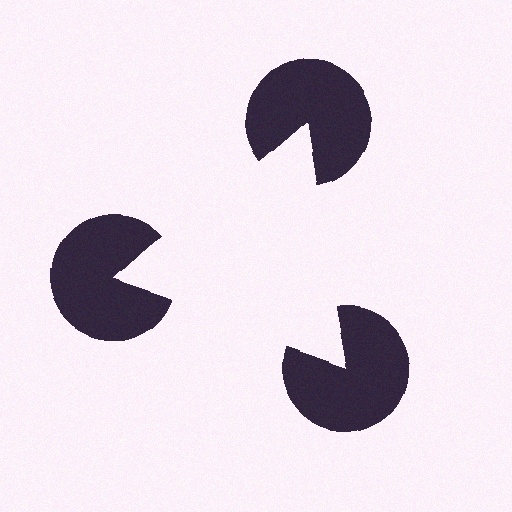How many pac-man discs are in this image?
There are 3 — one at each vertex of the illusory triangle.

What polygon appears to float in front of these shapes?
An illusory triangle — its edges are inferred from the aligned wedge cuts in the pac-man discs, not physically drawn.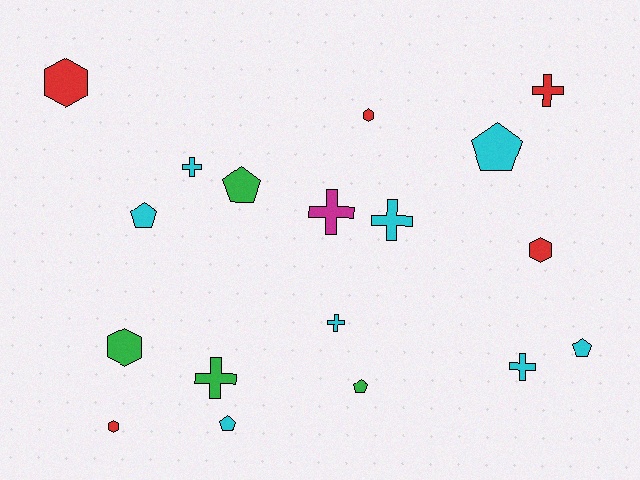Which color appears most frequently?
Cyan, with 8 objects.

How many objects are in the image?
There are 18 objects.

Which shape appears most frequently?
Cross, with 7 objects.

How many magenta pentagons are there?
There are no magenta pentagons.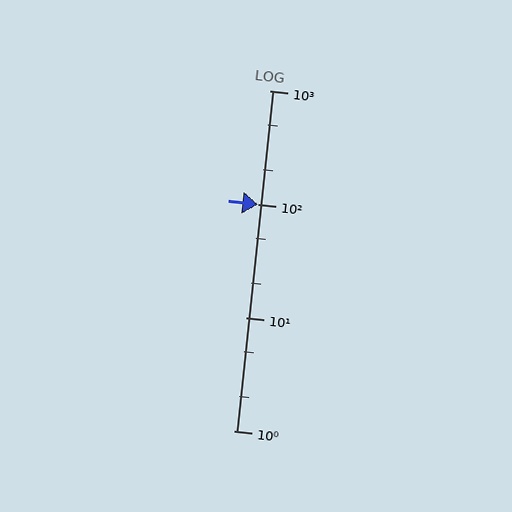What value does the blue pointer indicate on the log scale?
The pointer indicates approximately 99.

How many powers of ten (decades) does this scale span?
The scale spans 3 decades, from 1 to 1000.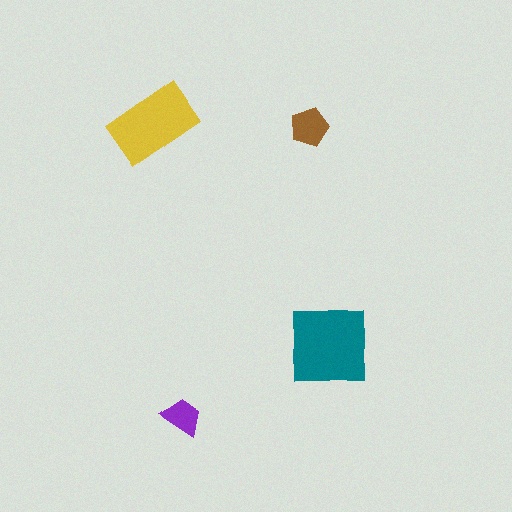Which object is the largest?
The teal square.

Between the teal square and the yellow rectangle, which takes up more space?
The teal square.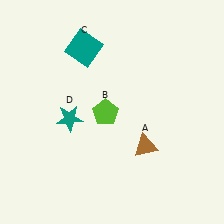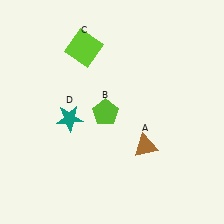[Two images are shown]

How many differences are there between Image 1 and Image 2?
There is 1 difference between the two images.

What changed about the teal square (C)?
In Image 1, C is teal. In Image 2, it changed to lime.